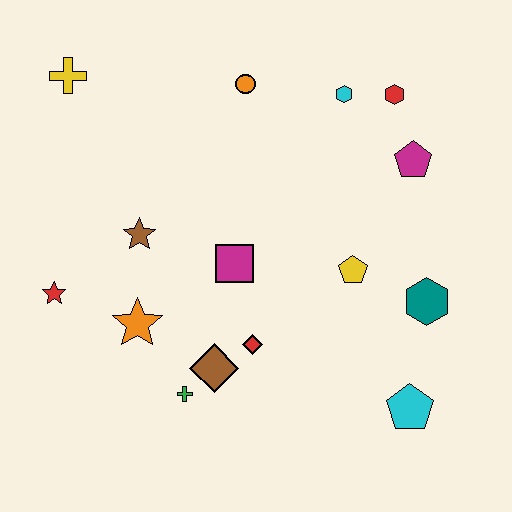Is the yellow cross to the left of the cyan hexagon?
Yes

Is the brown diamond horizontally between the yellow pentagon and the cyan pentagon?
No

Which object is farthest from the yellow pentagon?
The yellow cross is farthest from the yellow pentagon.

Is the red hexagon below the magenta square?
No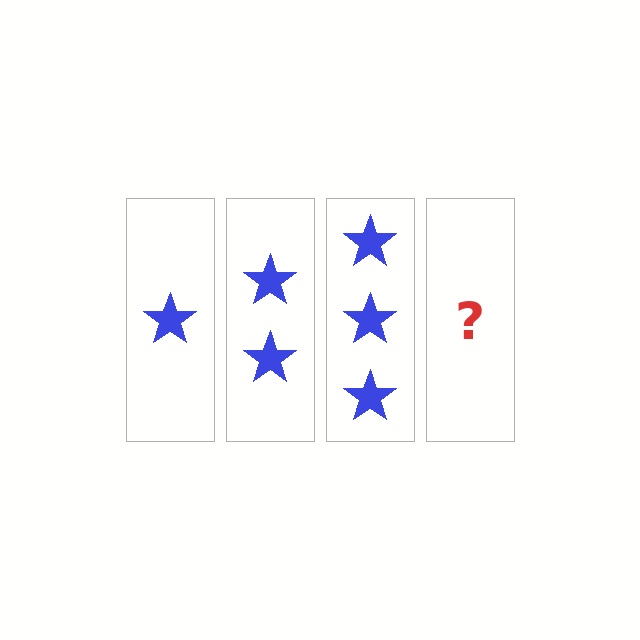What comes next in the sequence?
The next element should be 4 stars.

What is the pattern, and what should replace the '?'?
The pattern is that each step adds one more star. The '?' should be 4 stars.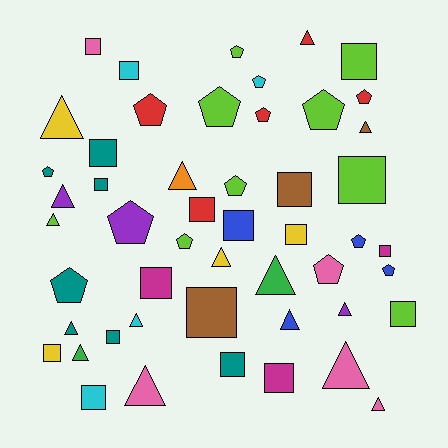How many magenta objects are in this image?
There are 3 magenta objects.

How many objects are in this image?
There are 50 objects.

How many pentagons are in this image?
There are 15 pentagons.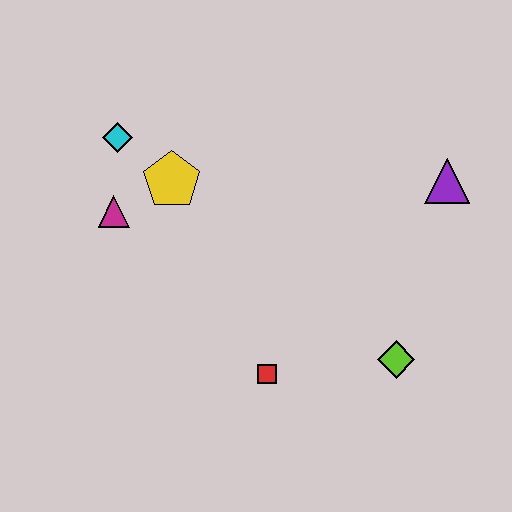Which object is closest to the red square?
The lime diamond is closest to the red square.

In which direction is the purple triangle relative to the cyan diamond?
The purple triangle is to the right of the cyan diamond.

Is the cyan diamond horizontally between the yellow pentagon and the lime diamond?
No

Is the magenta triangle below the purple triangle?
Yes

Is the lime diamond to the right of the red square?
Yes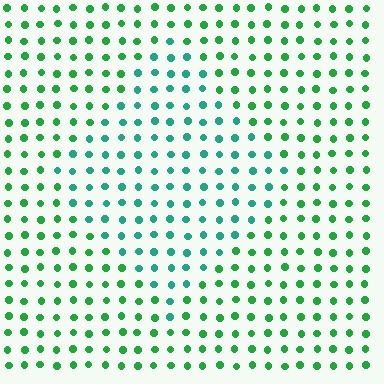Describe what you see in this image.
The image is filled with small green elements in a uniform arrangement. A diamond-shaped region is visible where the elements are tinted to a slightly different hue, forming a subtle color boundary.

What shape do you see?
I see a diamond.